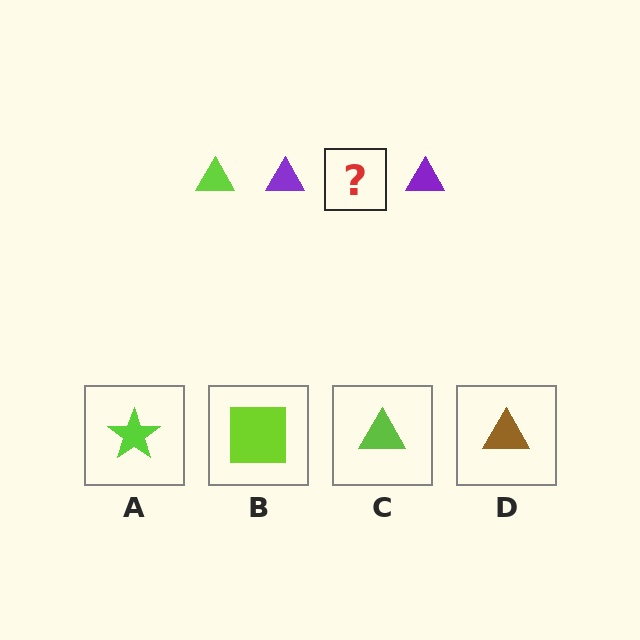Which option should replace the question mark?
Option C.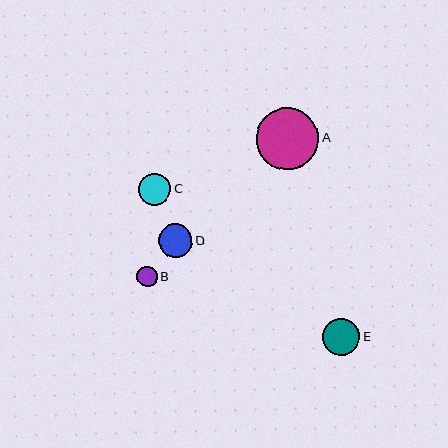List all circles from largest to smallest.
From largest to smallest: A, E, D, C, B.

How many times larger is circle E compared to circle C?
Circle E is approximately 1.2 times the size of circle C.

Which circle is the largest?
Circle A is the largest with a size of approximately 62 pixels.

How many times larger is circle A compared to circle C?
Circle A is approximately 1.9 times the size of circle C.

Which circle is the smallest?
Circle B is the smallest with a size of approximately 20 pixels.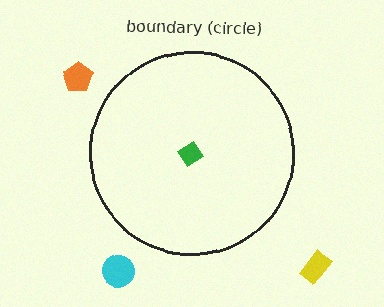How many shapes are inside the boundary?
1 inside, 3 outside.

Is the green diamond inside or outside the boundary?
Inside.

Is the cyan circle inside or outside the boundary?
Outside.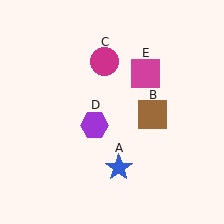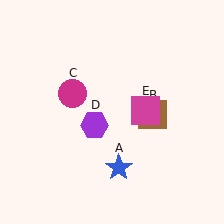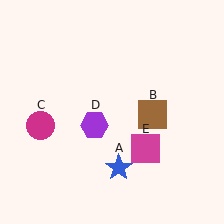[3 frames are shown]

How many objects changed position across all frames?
2 objects changed position: magenta circle (object C), magenta square (object E).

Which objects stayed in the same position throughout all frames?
Blue star (object A) and brown square (object B) and purple hexagon (object D) remained stationary.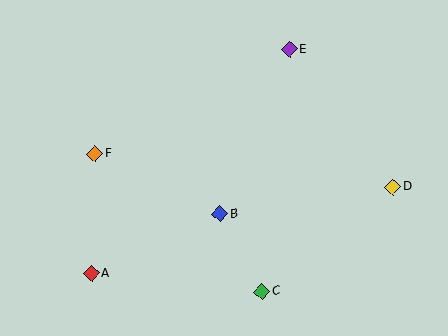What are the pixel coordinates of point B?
Point B is at (220, 214).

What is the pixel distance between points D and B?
The distance between D and B is 175 pixels.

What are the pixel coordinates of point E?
Point E is at (289, 49).